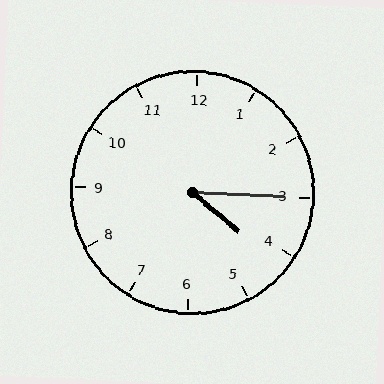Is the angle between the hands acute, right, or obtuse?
It is acute.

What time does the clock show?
4:15.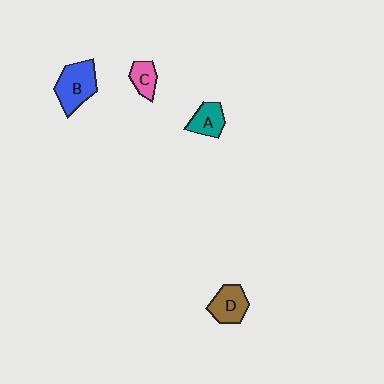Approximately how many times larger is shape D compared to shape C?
Approximately 1.4 times.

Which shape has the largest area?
Shape B (blue).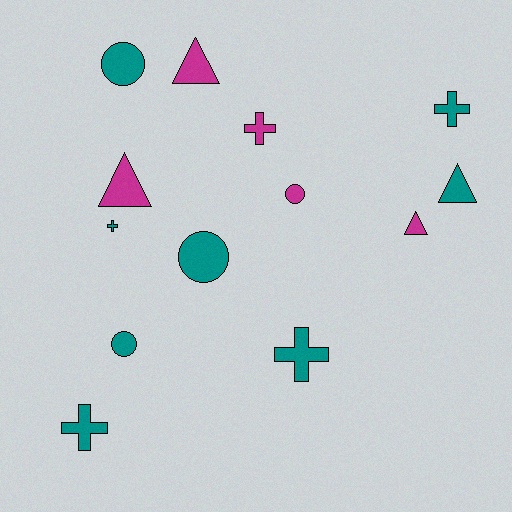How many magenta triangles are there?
There are 3 magenta triangles.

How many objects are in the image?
There are 13 objects.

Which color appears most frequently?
Teal, with 8 objects.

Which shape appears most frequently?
Cross, with 5 objects.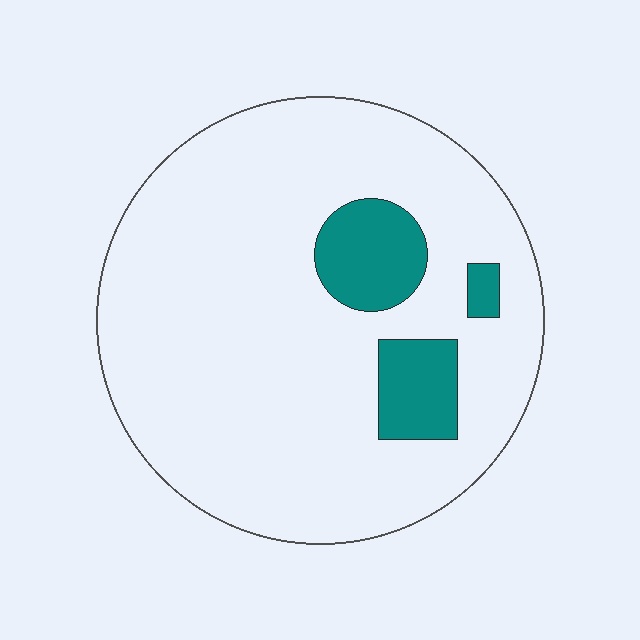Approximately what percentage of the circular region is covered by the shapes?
Approximately 15%.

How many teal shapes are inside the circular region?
3.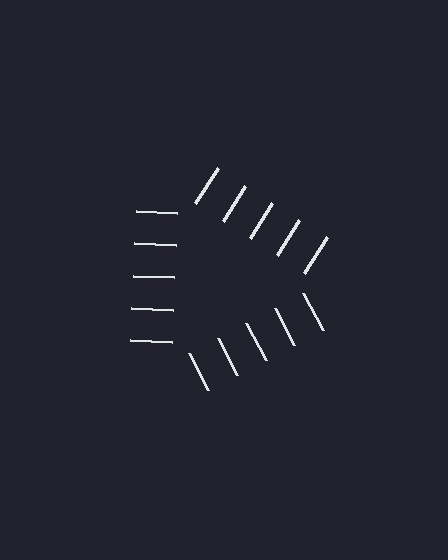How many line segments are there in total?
15 — 5 along each of the 3 edges.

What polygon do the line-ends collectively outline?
An illusory triangle — the line segments terminate on its edges but no continuous stroke is drawn.